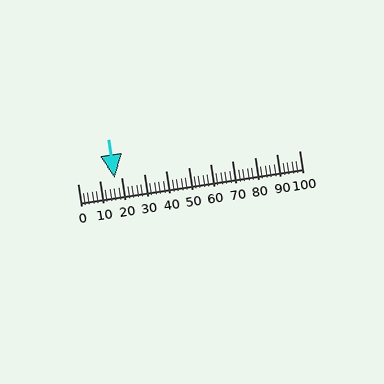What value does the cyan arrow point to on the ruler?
The cyan arrow points to approximately 17.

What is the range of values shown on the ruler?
The ruler shows values from 0 to 100.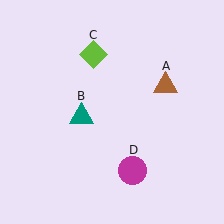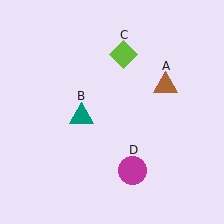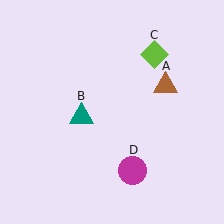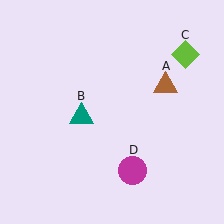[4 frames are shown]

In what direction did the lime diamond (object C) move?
The lime diamond (object C) moved right.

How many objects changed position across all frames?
1 object changed position: lime diamond (object C).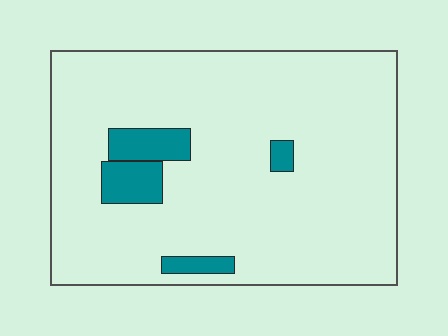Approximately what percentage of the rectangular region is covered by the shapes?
Approximately 10%.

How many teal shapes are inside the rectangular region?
4.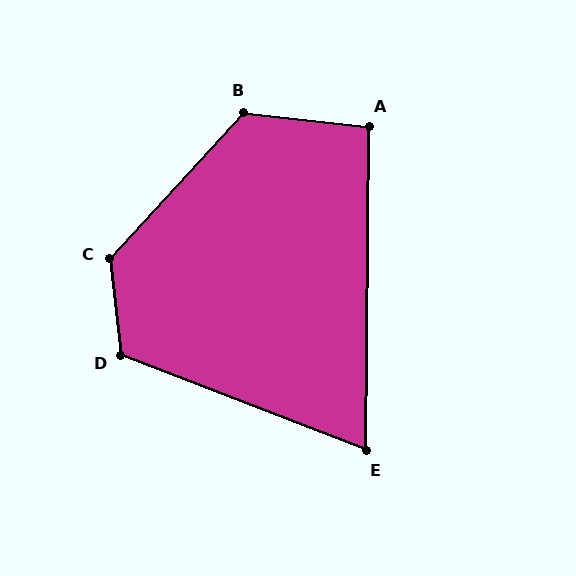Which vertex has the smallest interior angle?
E, at approximately 69 degrees.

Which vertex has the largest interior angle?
C, at approximately 131 degrees.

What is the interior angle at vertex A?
Approximately 96 degrees (obtuse).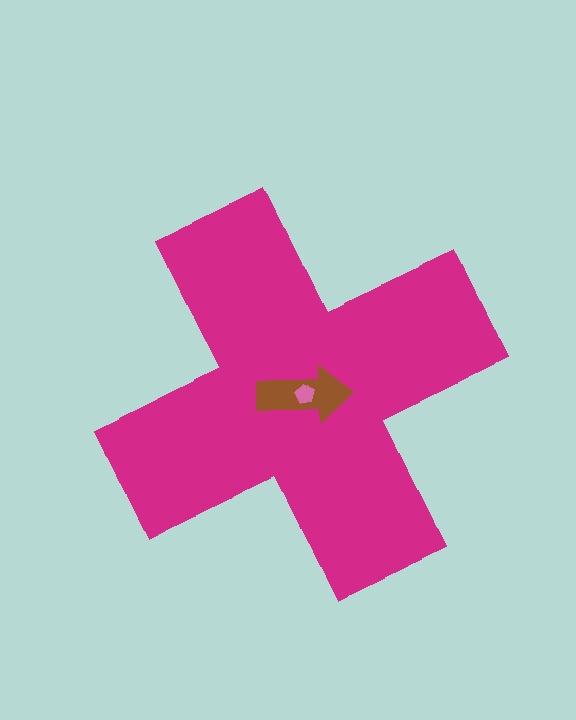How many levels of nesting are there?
3.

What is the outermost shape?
The magenta cross.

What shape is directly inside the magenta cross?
The brown arrow.